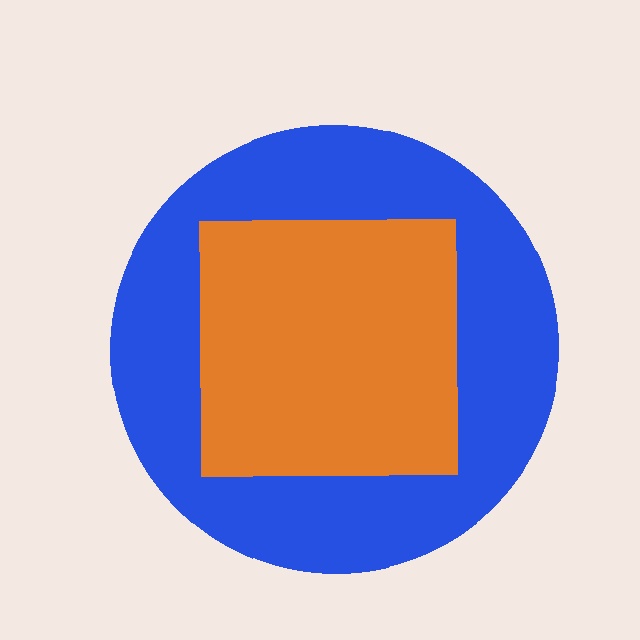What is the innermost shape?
The orange square.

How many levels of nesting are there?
2.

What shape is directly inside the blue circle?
The orange square.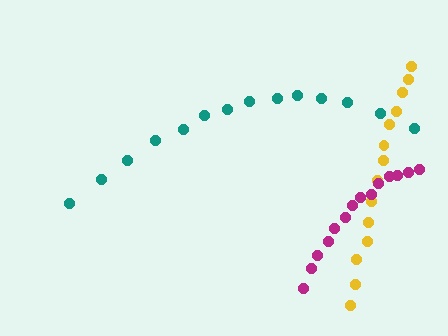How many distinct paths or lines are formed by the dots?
There are 3 distinct paths.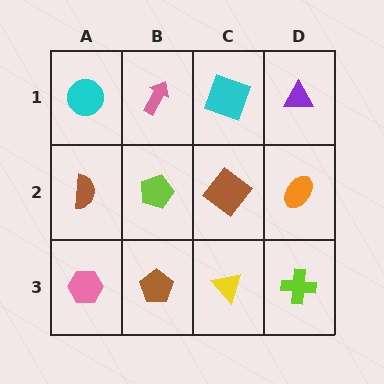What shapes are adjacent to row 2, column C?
A cyan square (row 1, column C), a yellow triangle (row 3, column C), a lime pentagon (row 2, column B), an orange ellipse (row 2, column D).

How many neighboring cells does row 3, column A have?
2.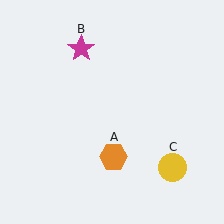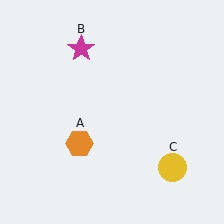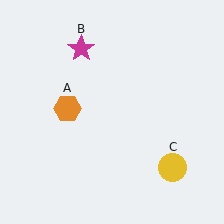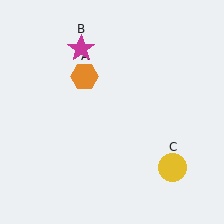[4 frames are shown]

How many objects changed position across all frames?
1 object changed position: orange hexagon (object A).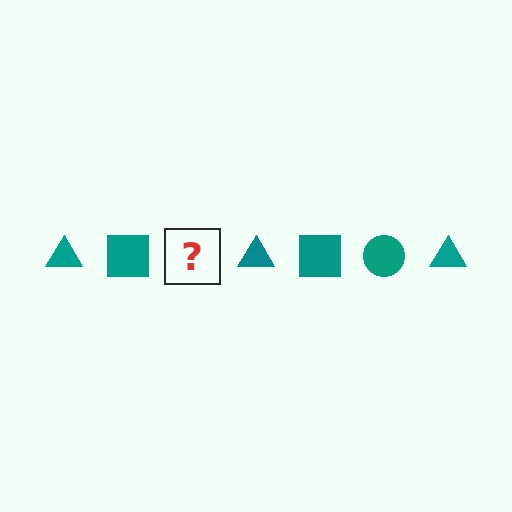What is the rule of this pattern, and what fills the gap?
The rule is that the pattern cycles through triangle, square, circle shapes in teal. The gap should be filled with a teal circle.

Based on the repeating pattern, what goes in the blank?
The blank should be a teal circle.